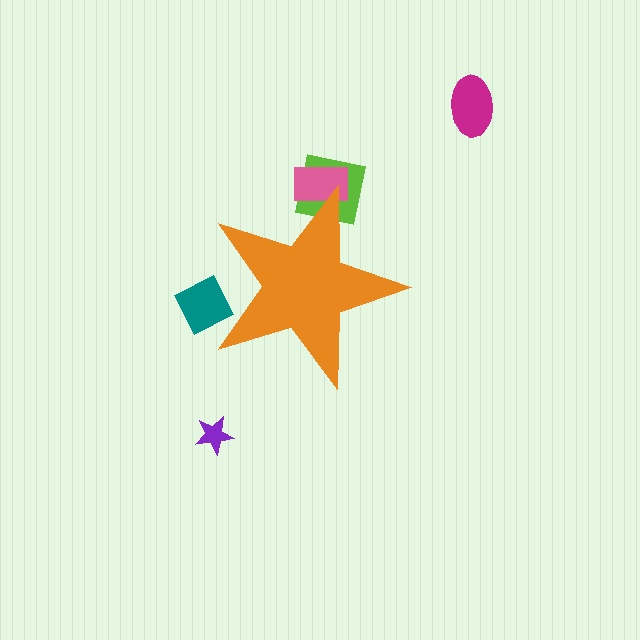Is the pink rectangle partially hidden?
Yes, the pink rectangle is partially hidden behind the orange star.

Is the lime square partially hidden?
Yes, the lime square is partially hidden behind the orange star.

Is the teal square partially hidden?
Yes, the teal square is partially hidden behind the orange star.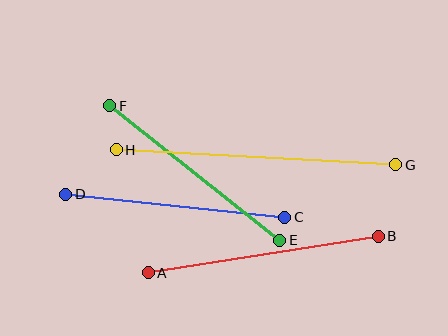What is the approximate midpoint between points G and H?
The midpoint is at approximately (256, 157) pixels.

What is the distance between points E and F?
The distance is approximately 217 pixels.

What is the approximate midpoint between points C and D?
The midpoint is at approximately (175, 206) pixels.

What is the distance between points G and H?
The distance is approximately 280 pixels.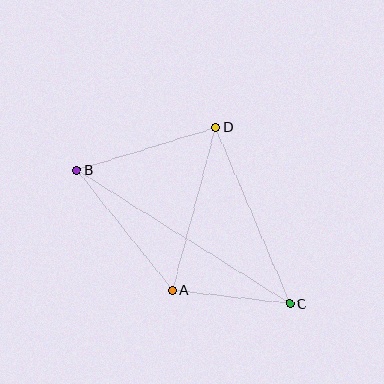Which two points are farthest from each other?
Points B and C are farthest from each other.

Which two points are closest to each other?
Points A and C are closest to each other.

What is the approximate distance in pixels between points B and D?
The distance between B and D is approximately 145 pixels.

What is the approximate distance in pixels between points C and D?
The distance between C and D is approximately 191 pixels.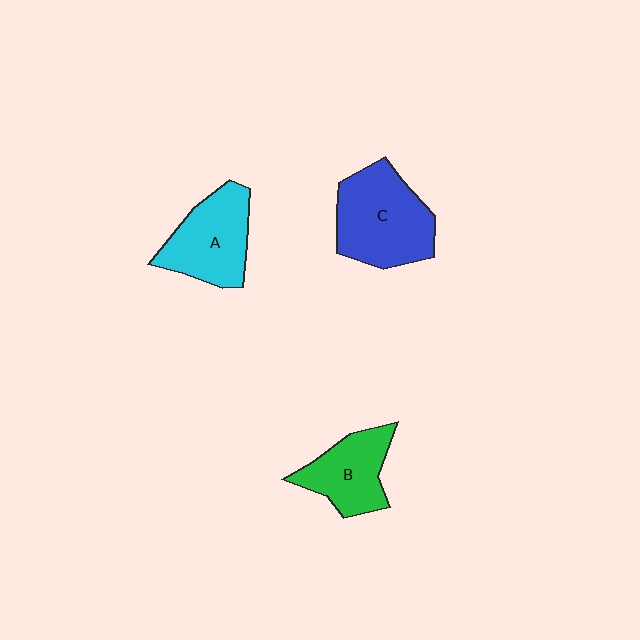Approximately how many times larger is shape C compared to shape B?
Approximately 1.4 times.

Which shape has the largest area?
Shape C (blue).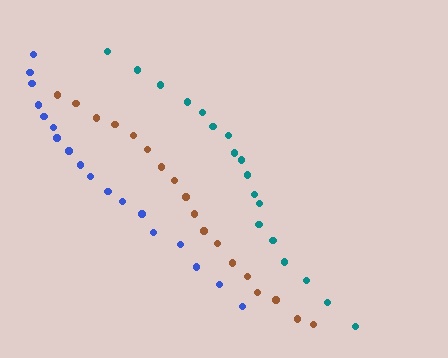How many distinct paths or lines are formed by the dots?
There are 3 distinct paths.